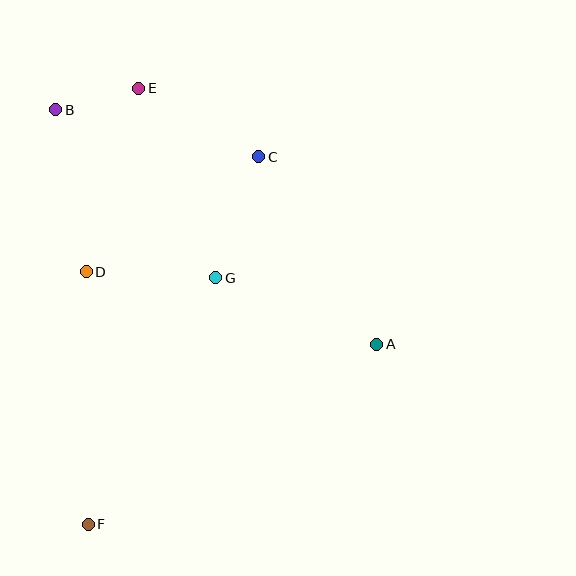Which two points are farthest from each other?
Points E and F are farthest from each other.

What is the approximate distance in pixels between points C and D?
The distance between C and D is approximately 207 pixels.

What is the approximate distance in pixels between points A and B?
The distance between A and B is approximately 398 pixels.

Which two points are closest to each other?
Points B and E are closest to each other.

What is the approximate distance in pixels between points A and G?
The distance between A and G is approximately 174 pixels.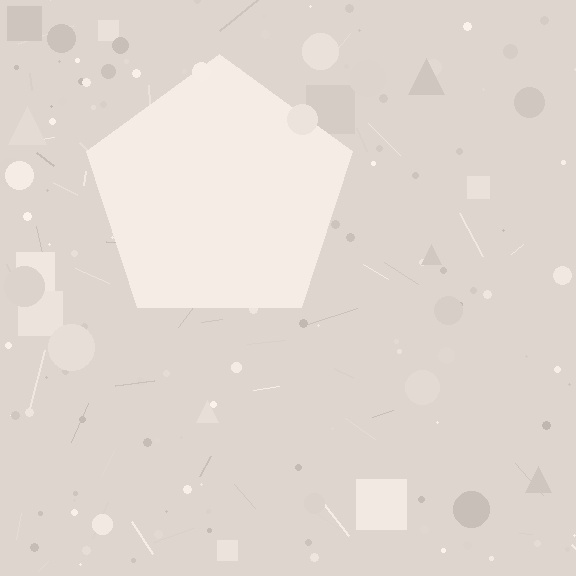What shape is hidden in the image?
A pentagon is hidden in the image.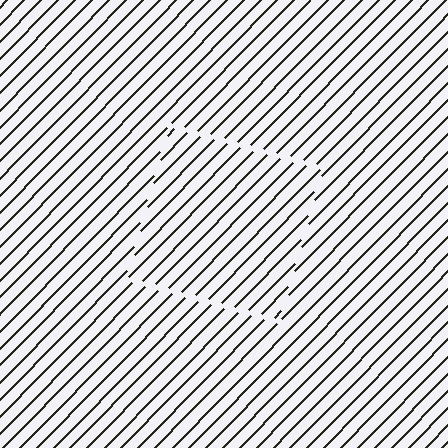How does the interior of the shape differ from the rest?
The interior of the shape contains the same grating, shifted by half a period — the contour is defined by the phase discontinuity where line-ends from the inner and outer gratings abut.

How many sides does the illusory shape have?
4 sides — the line-ends trace a square.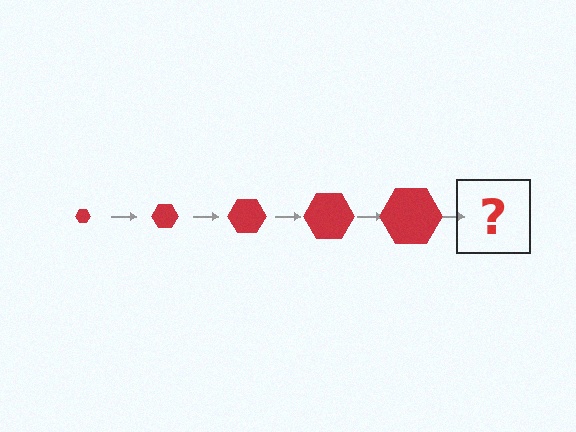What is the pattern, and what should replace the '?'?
The pattern is that the hexagon gets progressively larger each step. The '?' should be a red hexagon, larger than the previous one.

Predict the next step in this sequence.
The next step is a red hexagon, larger than the previous one.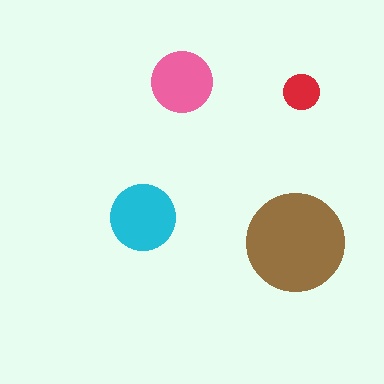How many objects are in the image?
There are 4 objects in the image.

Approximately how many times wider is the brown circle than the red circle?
About 2.5 times wider.